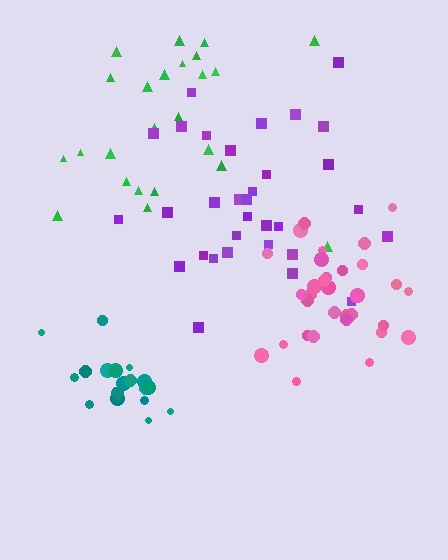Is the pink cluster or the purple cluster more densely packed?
Pink.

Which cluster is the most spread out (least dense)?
Green.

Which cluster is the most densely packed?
Teal.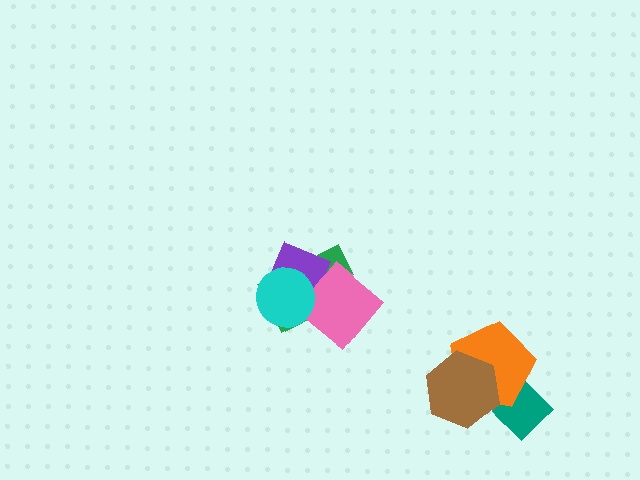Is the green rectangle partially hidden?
Yes, it is partially covered by another shape.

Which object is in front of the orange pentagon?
The brown hexagon is in front of the orange pentagon.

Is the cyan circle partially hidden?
No, no other shape covers it.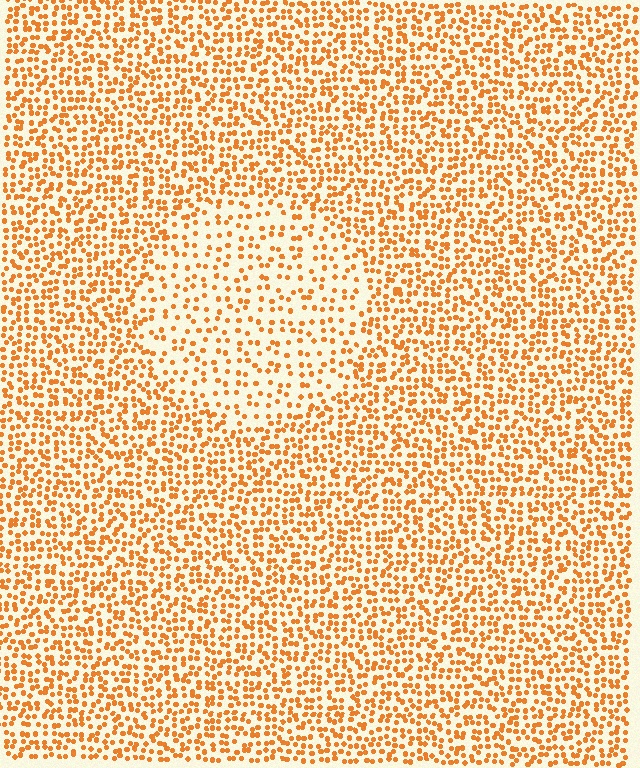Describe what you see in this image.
The image contains small orange elements arranged at two different densities. A circle-shaped region is visible where the elements are less densely packed than the surrounding area.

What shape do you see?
I see a circle.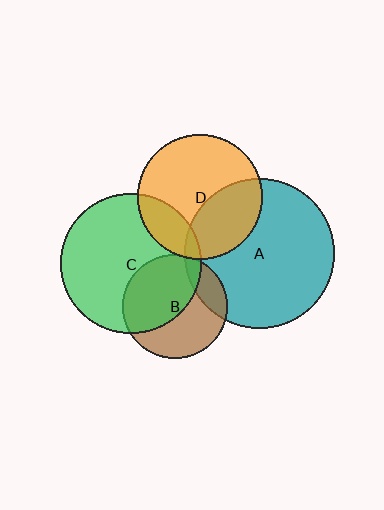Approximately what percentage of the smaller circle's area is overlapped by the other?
Approximately 5%.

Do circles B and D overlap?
Yes.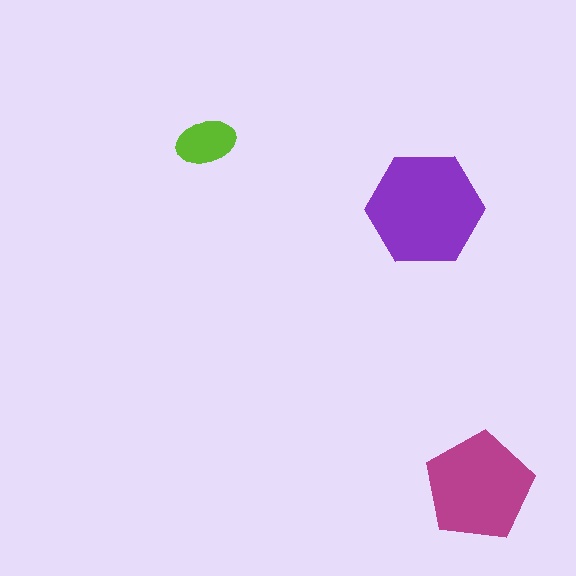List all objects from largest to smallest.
The purple hexagon, the magenta pentagon, the lime ellipse.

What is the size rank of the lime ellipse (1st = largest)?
3rd.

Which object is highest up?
The lime ellipse is topmost.